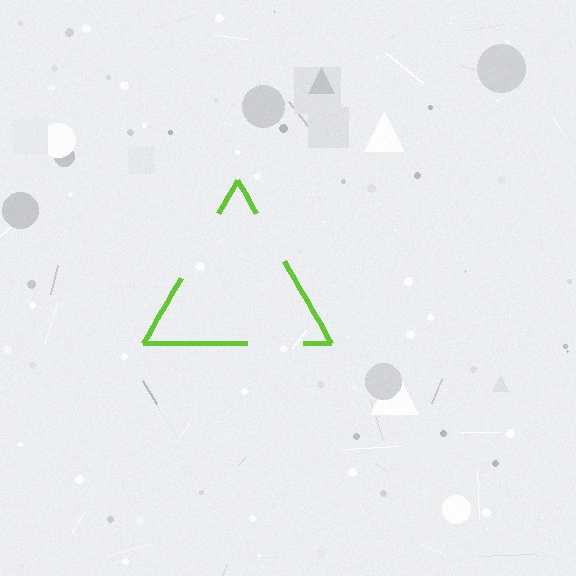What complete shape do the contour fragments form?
The contour fragments form a triangle.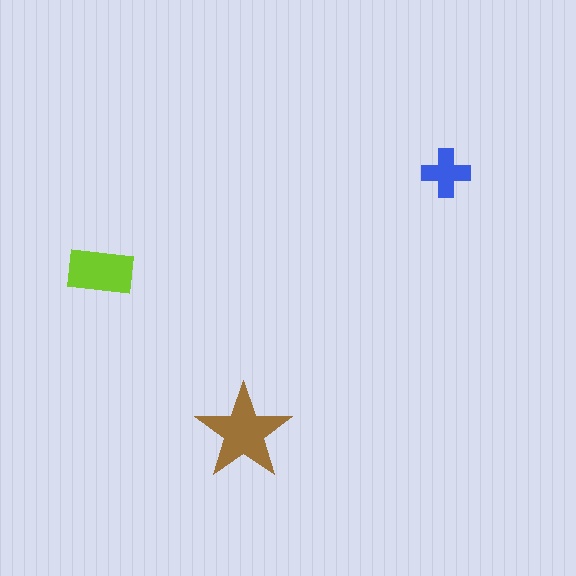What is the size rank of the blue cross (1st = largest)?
3rd.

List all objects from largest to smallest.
The brown star, the lime rectangle, the blue cross.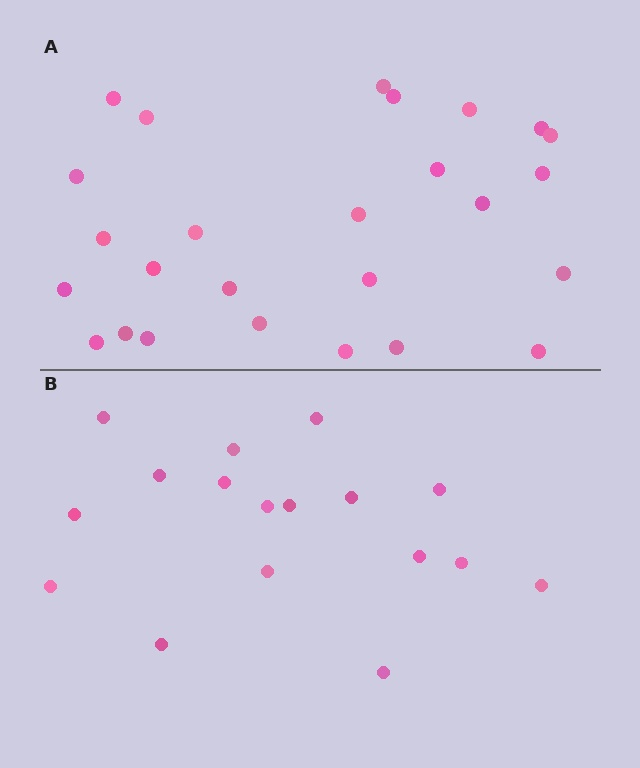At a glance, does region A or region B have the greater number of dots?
Region A (the top region) has more dots.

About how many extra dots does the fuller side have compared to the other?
Region A has roughly 8 or so more dots than region B.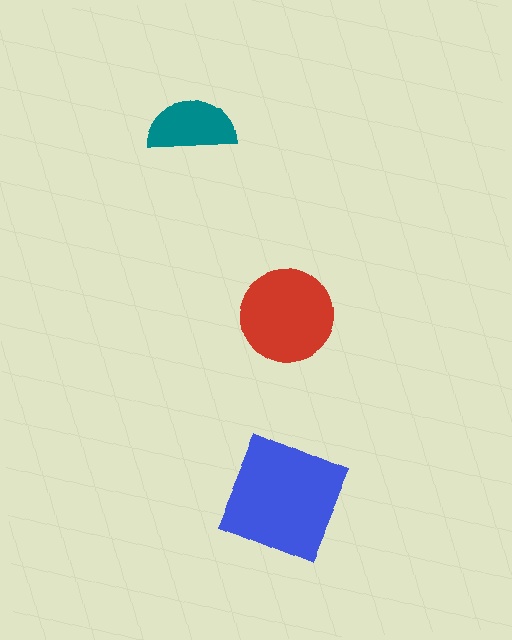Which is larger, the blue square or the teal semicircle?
The blue square.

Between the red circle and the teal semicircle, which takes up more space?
The red circle.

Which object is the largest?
The blue square.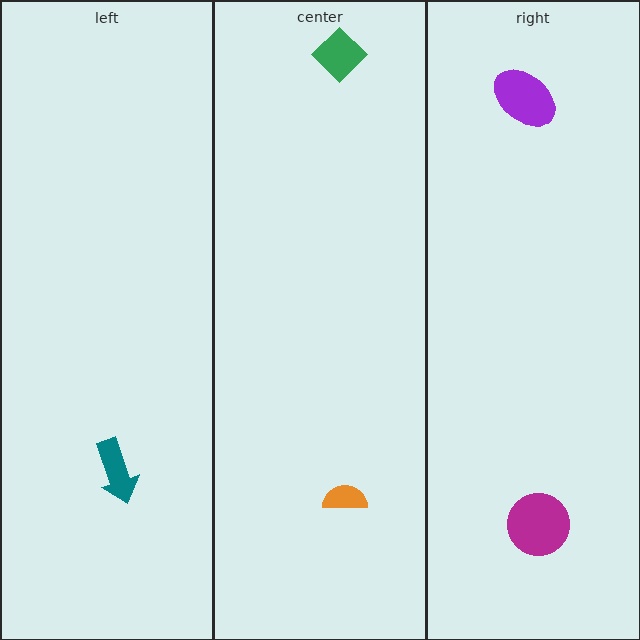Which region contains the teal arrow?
The left region.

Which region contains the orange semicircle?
The center region.